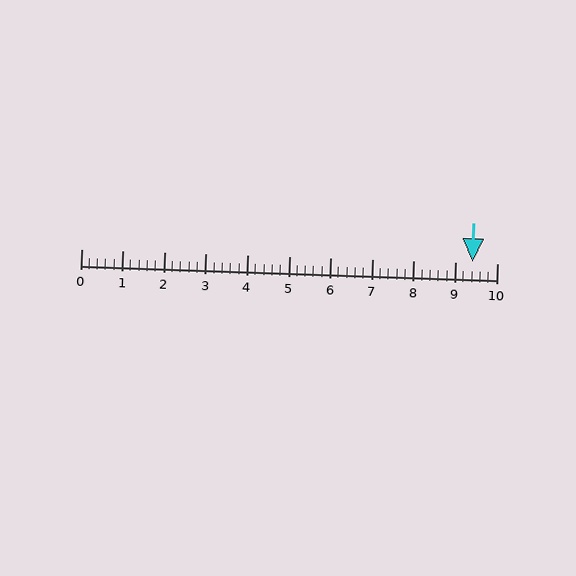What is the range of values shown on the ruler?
The ruler shows values from 0 to 10.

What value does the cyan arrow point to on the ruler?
The cyan arrow points to approximately 9.4.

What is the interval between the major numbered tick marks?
The major tick marks are spaced 1 units apart.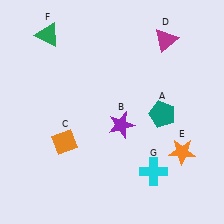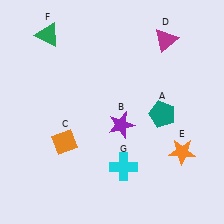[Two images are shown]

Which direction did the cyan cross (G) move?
The cyan cross (G) moved left.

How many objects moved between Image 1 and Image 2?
1 object moved between the two images.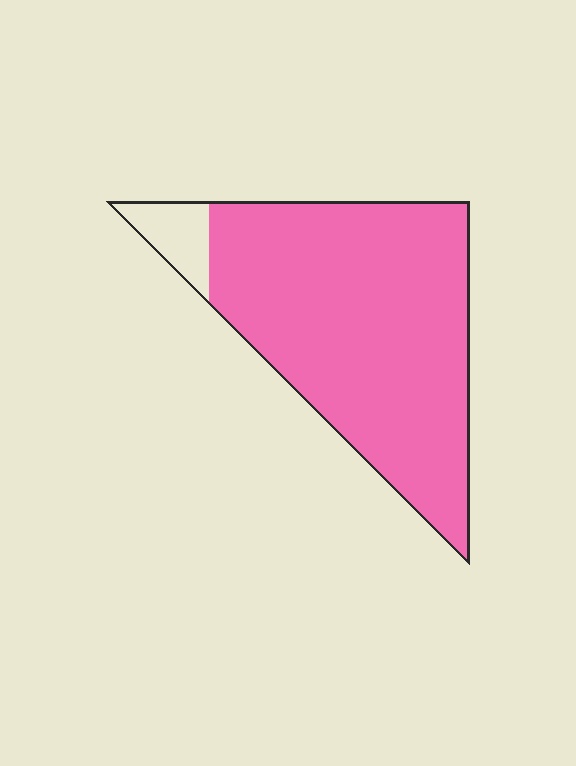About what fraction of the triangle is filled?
About nine tenths (9/10).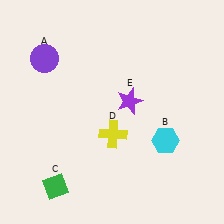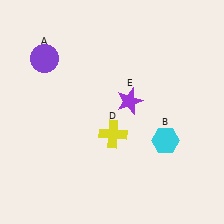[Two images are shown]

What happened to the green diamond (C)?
The green diamond (C) was removed in Image 2. It was in the bottom-left area of Image 1.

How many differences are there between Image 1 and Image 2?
There is 1 difference between the two images.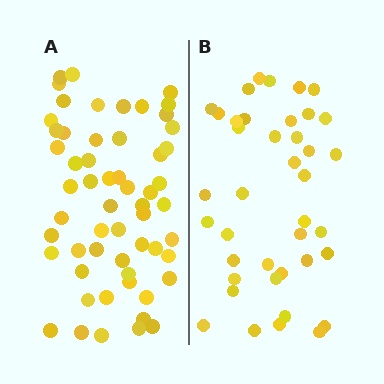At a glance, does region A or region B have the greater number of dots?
Region A (the left region) has more dots.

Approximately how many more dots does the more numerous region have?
Region A has approximately 15 more dots than region B.